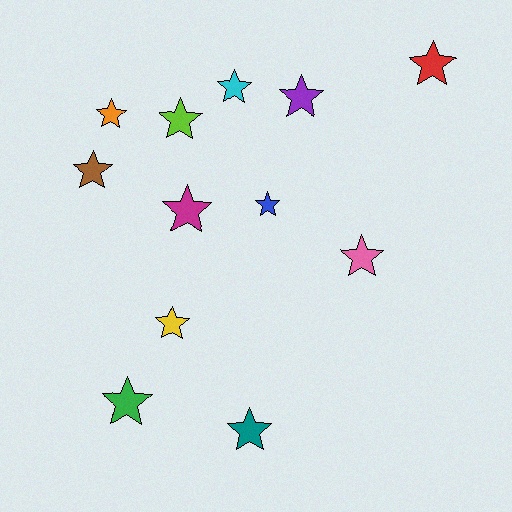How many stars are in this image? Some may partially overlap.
There are 12 stars.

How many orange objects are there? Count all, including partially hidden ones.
There is 1 orange object.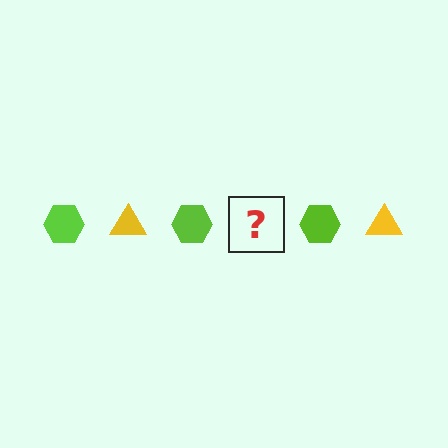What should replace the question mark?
The question mark should be replaced with a yellow triangle.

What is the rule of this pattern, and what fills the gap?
The rule is that the pattern alternates between lime hexagon and yellow triangle. The gap should be filled with a yellow triangle.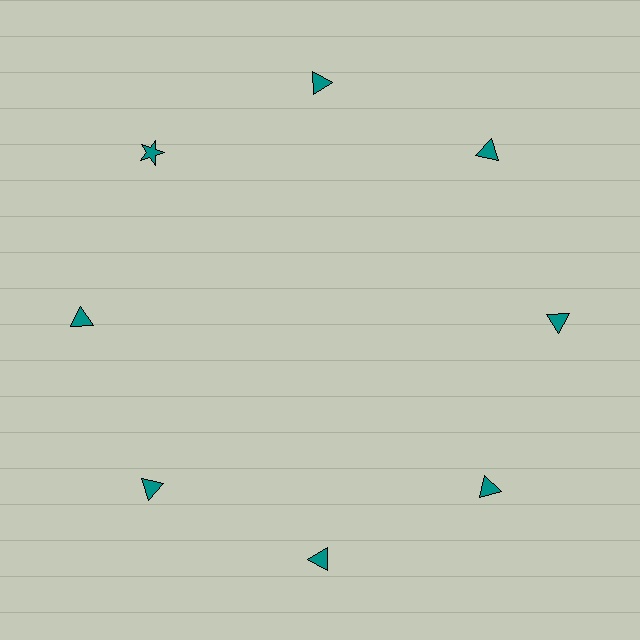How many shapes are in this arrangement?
There are 8 shapes arranged in a ring pattern.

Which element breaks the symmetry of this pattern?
The teal star at roughly the 10 o'clock position breaks the symmetry. All other shapes are teal triangles.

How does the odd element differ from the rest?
It has a different shape: star instead of triangle.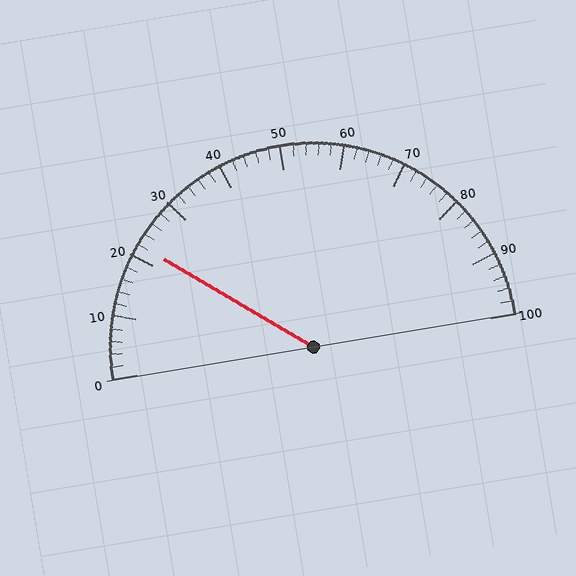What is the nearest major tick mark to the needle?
The nearest major tick mark is 20.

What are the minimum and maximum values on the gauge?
The gauge ranges from 0 to 100.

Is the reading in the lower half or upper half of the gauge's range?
The reading is in the lower half of the range (0 to 100).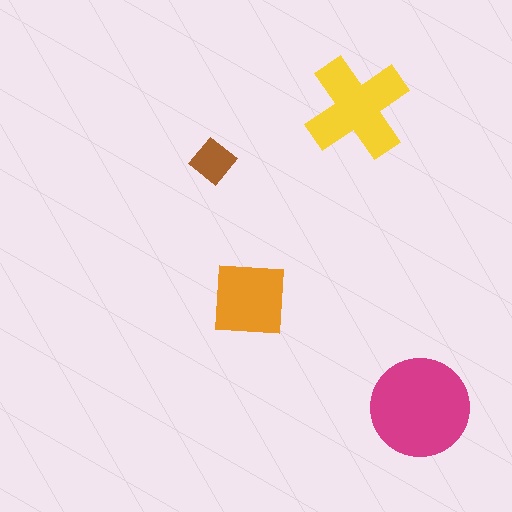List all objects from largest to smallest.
The magenta circle, the yellow cross, the orange square, the brown diamond.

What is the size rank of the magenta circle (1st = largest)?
1st.